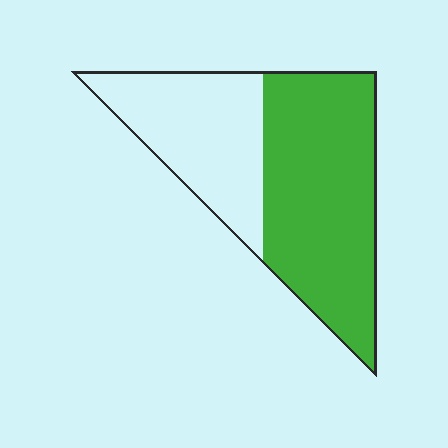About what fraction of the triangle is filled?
About three fifths (3/5).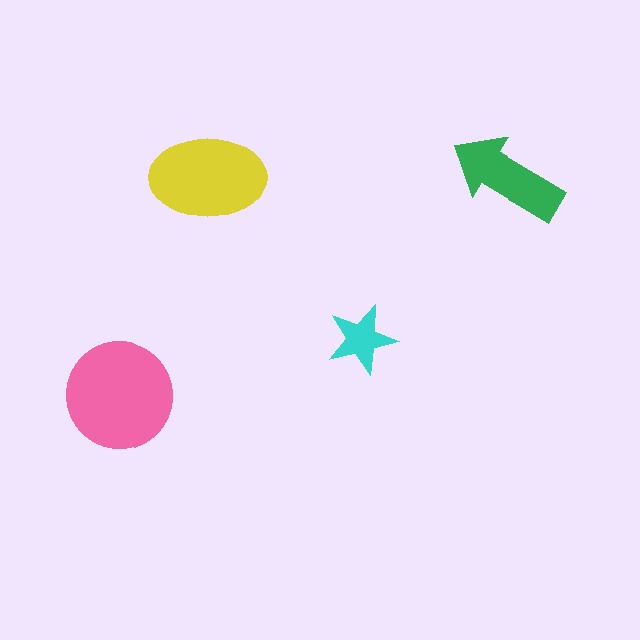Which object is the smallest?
The cyan star.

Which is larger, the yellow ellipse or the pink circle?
The pink circle.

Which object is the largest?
The pink circle.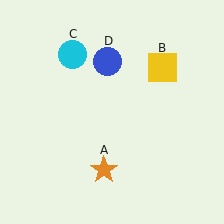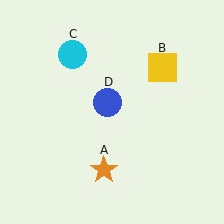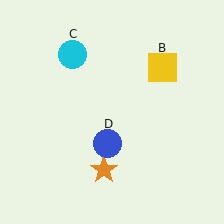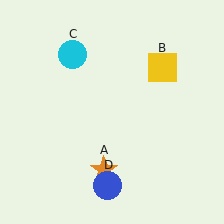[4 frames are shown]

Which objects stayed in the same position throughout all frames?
Orange star (object A) and yellow square (object B) and cyan circle (object C) remained stationary.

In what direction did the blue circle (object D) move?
The blue circle (object D) moved down.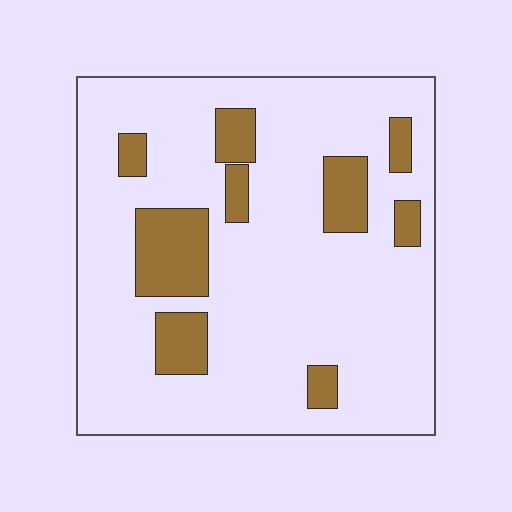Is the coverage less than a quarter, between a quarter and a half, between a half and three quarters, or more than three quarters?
Less than a quarter.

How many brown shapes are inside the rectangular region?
9.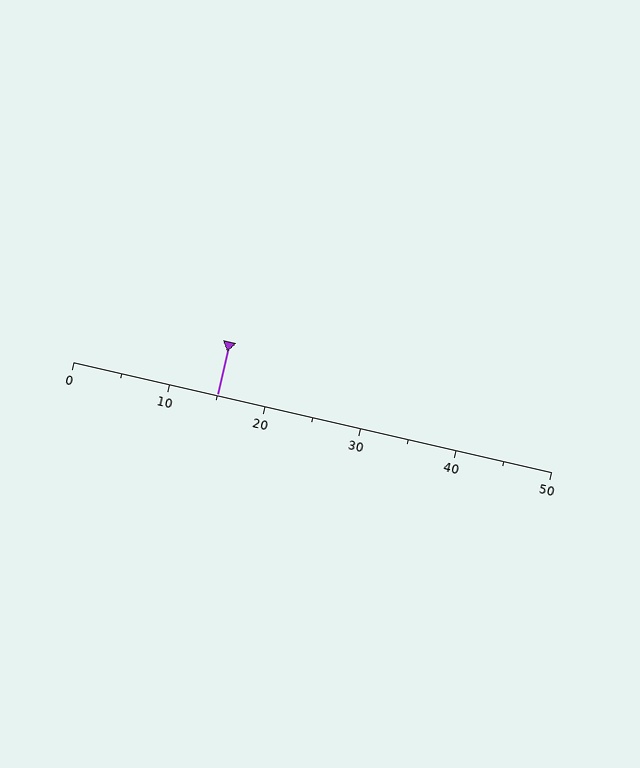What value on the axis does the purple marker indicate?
The marker indicates approximately 15.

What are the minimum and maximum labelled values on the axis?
The axis runs from 0 to 50.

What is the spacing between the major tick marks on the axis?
The major ticks are spaced 10 apart.